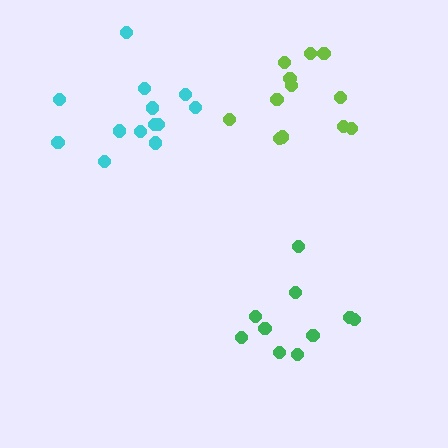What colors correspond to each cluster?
The clusters are colored: lime, cyan, green.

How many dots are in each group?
Group 1: 12 dots, Group 2: 14 dots, Group 3: 10 dots (36 total).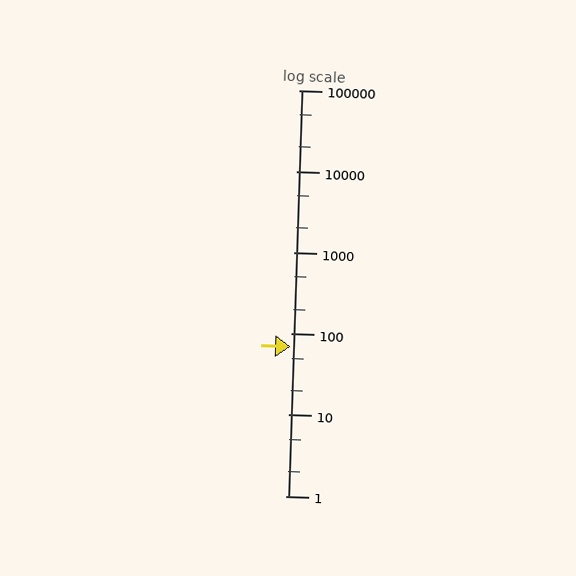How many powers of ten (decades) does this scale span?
The scale spans 5 decades, from 1 to 100000.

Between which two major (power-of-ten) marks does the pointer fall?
The pointer is between 10 and 100.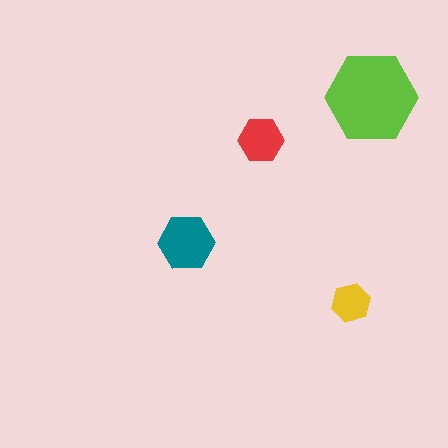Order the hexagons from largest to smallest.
the lime one, the teal one, the red one, the yellow one.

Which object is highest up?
The lime hexagon is topmost.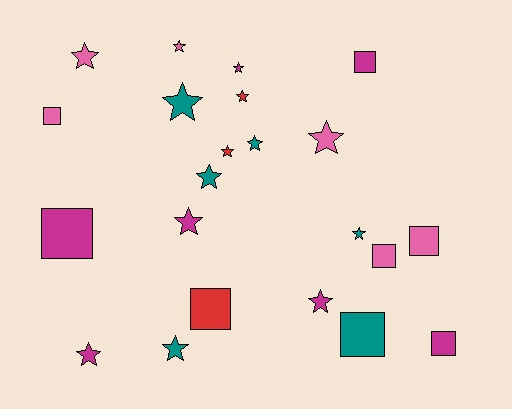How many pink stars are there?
There are 3 pink stars.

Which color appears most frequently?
Magenta, with 7 objects.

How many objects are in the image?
There are 22 objects.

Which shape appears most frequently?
Star, with 14 objects.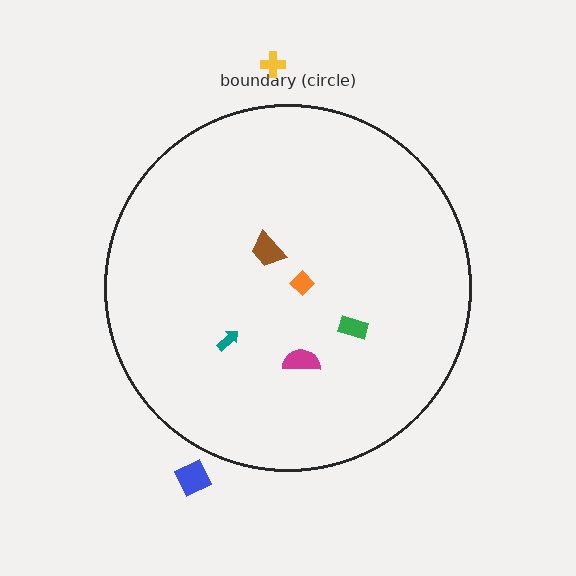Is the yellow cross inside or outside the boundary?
Outside.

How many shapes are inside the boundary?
5 inside, 2 outside.